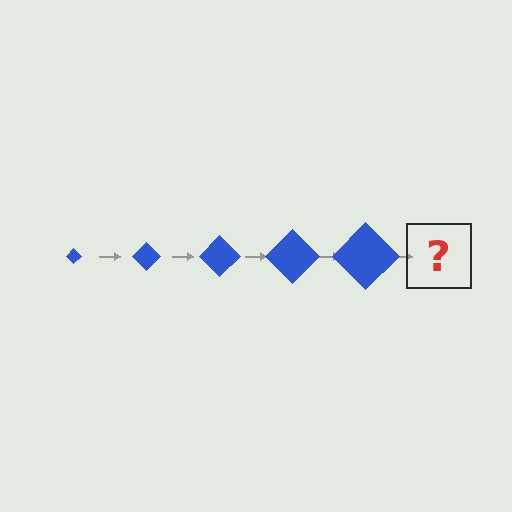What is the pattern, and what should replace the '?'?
The pattern is that the diamond gets progressively larger each step. The '?' should be a blue diamond, larger than the previous one.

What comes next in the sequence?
The next element should be a blue diamond, larger than the previous one.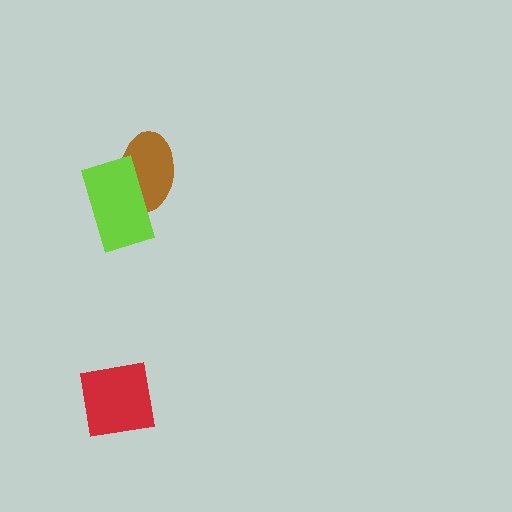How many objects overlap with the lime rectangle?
1 object overlaps with the lime rectangle.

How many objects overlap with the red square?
0 objects overlap with the red square.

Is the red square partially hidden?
No, no other shape covers it.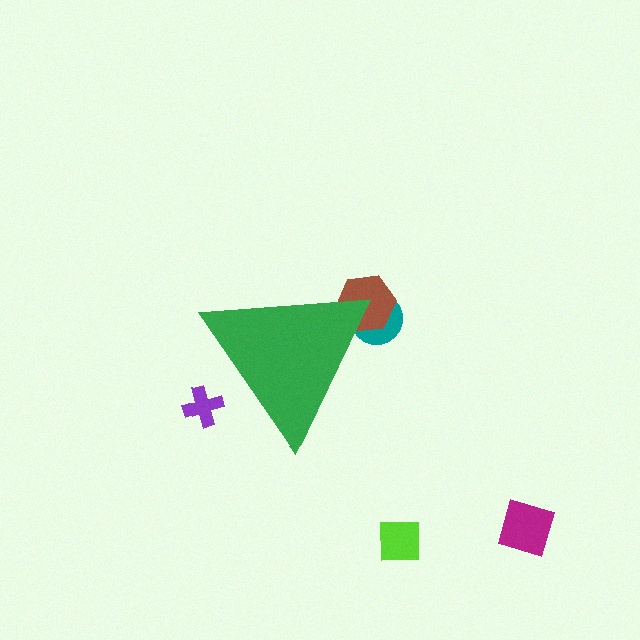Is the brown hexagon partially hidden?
Yes, the brown hexagon is partially hidden behind the green triangle.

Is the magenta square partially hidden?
No, the magenta square is fully visible.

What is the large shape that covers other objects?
A green triangle.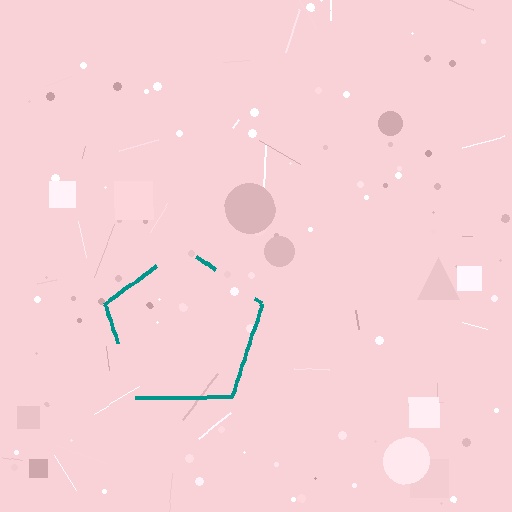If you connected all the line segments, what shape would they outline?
They would outline a pentagon.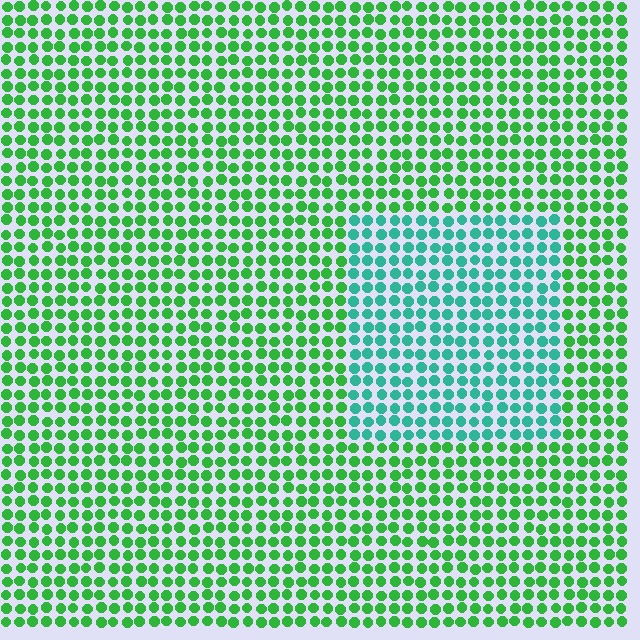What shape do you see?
I see a rectangle.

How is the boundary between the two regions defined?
The boundary is defined purely by a slight shift in hue (about 42 degrees). Spacing, size, and orientation are identical on both sides.